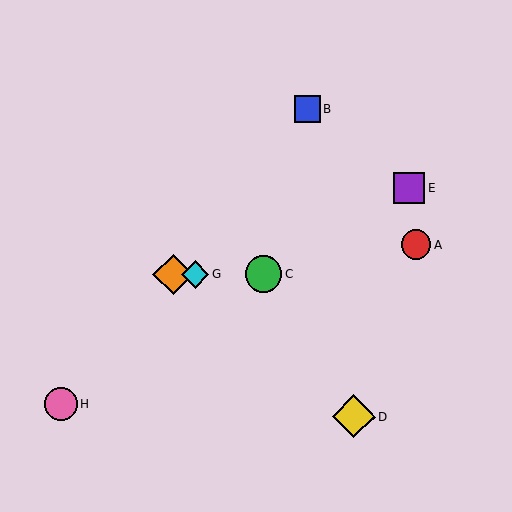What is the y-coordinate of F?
Object F is at y≈274.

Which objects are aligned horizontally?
Objects C, F, G are aligned horizontally.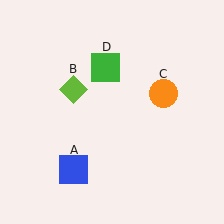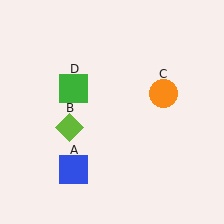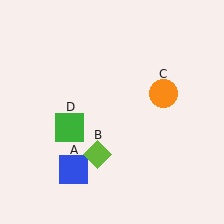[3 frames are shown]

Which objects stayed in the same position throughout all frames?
Blue square (object A) and orange circle (object C) remained stationary.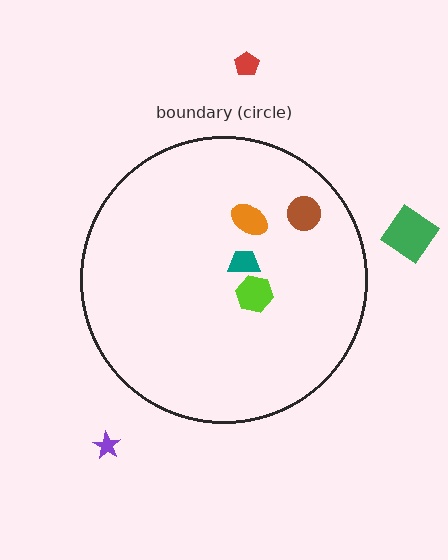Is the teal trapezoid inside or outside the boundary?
Inside.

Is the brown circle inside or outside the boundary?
Inside.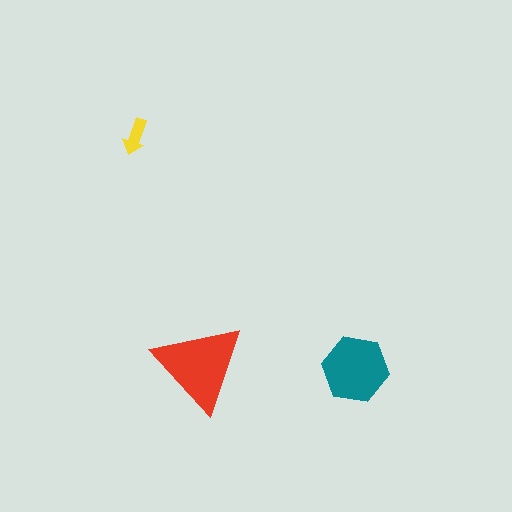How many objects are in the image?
There are 3 objects in the image.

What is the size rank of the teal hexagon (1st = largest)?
2nd.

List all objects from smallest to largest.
The yellow arrow, the teal hexagon, the red triangle.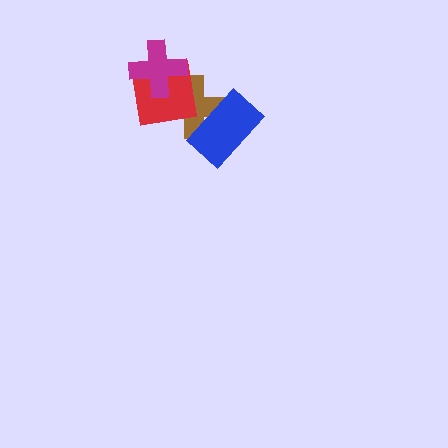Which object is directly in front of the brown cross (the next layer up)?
The red square is directly in front of the brown cross.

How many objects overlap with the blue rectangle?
1 object overlaps with the blue rectangle.